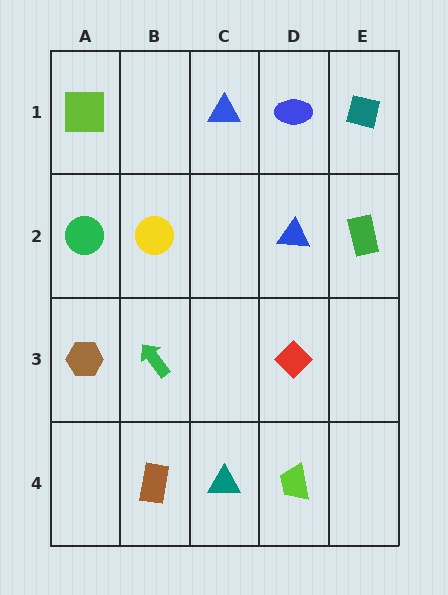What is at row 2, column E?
A green rectangle.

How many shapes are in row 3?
3 shapes.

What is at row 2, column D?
A blue triangle.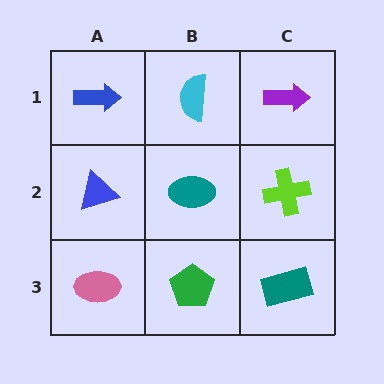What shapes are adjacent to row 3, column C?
A lime cross (row 2, column C), a green pentagon (row 3, column B).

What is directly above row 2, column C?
A purple arrow.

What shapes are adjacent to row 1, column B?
A teal ellipse (row 2, column B), a blue arrow (row 1, column A), a purple arrow (row 1, column C).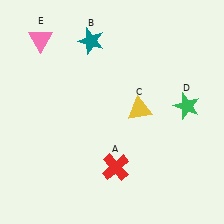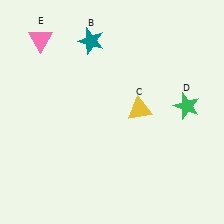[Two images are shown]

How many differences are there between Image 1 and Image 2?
There is 1 difference between the two images.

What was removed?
The red cross (A) was removed in Image 2.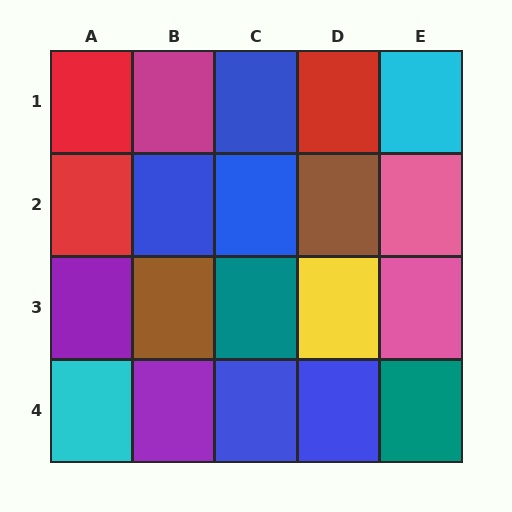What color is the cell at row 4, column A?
Cyan.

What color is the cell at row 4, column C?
Blue.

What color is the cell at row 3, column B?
Brown.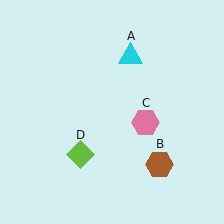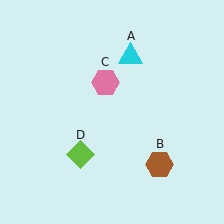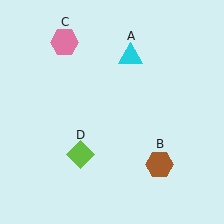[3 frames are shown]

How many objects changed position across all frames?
1 object changed position: pink hexagon (object C).